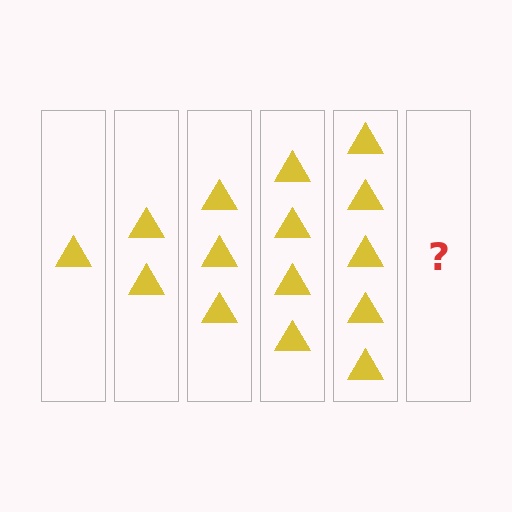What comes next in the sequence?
The next element should be 6 triangles.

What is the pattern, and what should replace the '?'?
The pattern is that each step adds one more triangle. The '?' should be 6 triangles.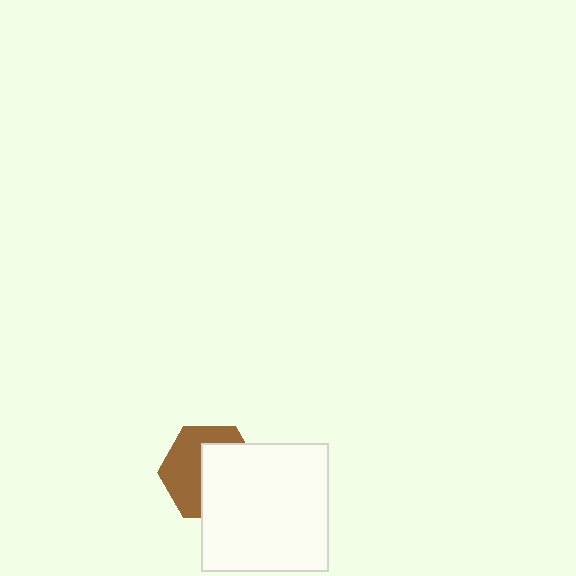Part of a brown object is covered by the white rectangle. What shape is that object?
It is a hexagon.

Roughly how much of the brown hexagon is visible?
About half of it is visible (roughly 49%).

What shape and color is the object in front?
The object in front is a white rectangle.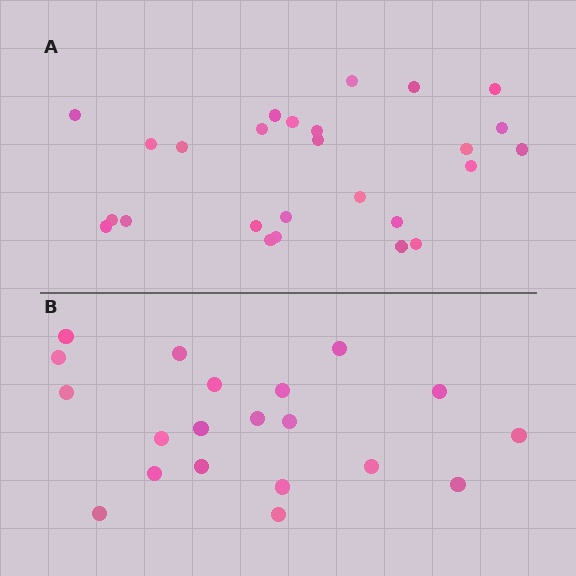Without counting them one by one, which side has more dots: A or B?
Region A (the top region) has more dots.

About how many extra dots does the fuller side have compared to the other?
Region A has about 6 more dots than region B.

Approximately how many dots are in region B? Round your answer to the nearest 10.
About 20 dots.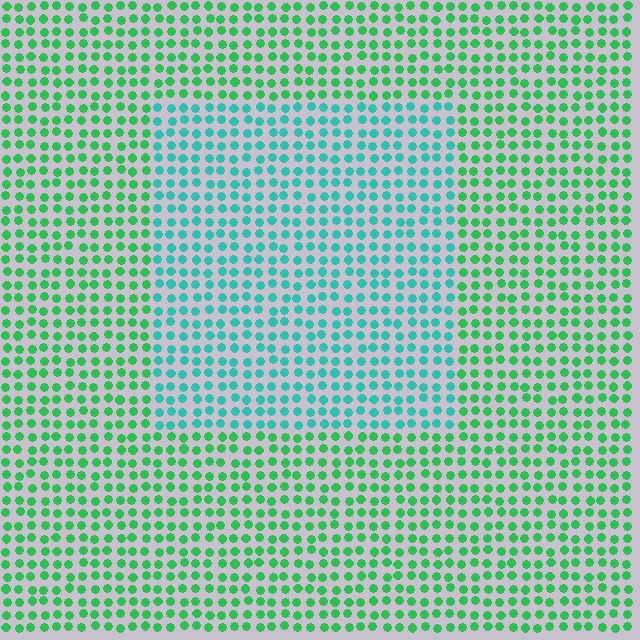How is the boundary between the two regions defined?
The boundary is defined purely by a slight shift in hue (about 38 degrees). Spacing, size, and orientation are identical on both sides.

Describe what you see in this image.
The image is filled with small green elements in a uniform arrangement. A rectangle-shaped region is visible where the elements are tinted to a slightly different hue, forming a subtle color boundary.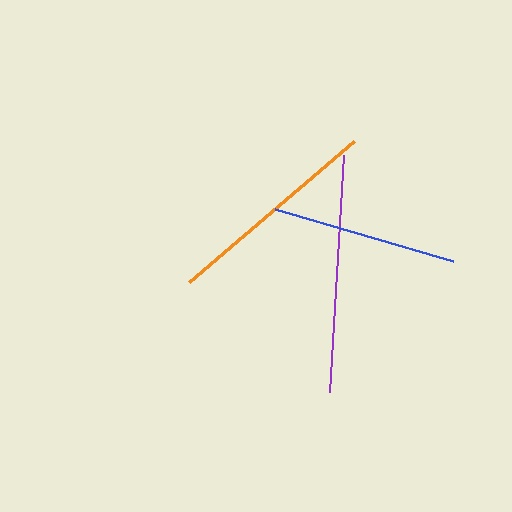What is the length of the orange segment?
The orange segment is approximately 218 pixels long.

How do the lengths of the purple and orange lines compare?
The purple and orange lines are approximately the same length.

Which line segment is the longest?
The purple line is the longest at approximately 237 pixels.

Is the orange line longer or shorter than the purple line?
The purple line is longer than the orange line.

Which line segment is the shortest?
The blue line is the shortest at approximately 186 pixels.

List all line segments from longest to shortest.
From longest to shortest: purple, orange, blue.